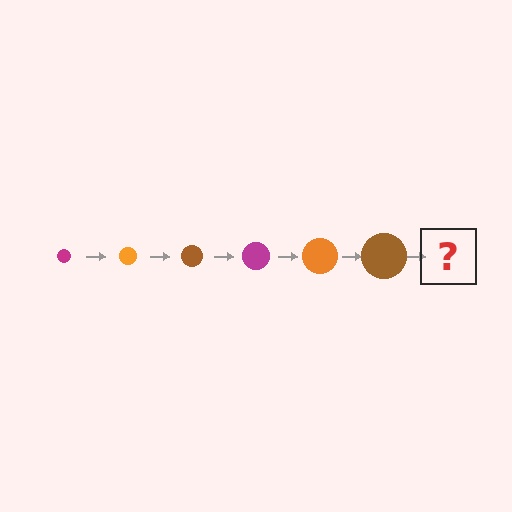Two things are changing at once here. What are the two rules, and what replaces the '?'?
The two rules are that the circle grows larger each step and the color cycles through magenta, orange, and brown. The '?' should be a magenta circle, larger than the previous one.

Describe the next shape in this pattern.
It should be a magenta circle, larger than the previous one.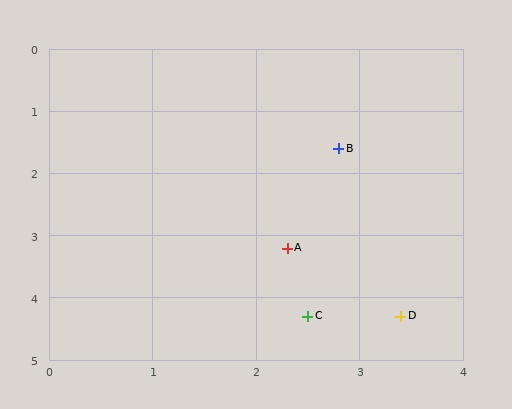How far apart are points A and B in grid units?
Points A and B are about 1.7 grid units apart.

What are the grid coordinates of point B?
Point B is at approximately (2.8, 1.6).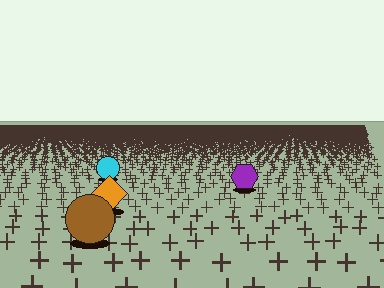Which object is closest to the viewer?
The brown circle is closest. The texture marks near it are larger and more spread out.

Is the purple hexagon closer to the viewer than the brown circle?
No. The brown circle is closer — you can tell from the texture gradient: the ground texture is coarser near it.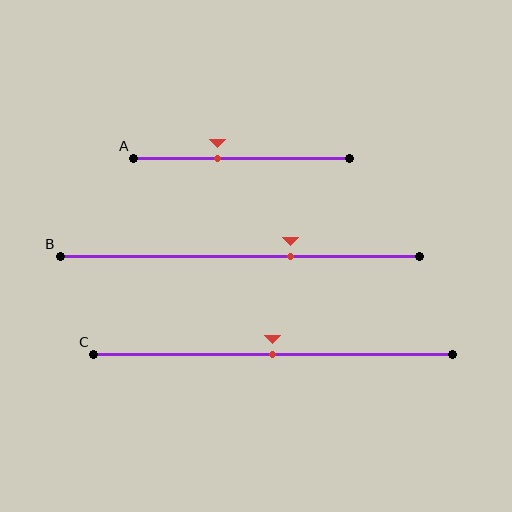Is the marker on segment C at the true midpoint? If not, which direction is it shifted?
Yes, the marker on segment C is at the true midpoint.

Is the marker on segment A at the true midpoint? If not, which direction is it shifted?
No, the marker on segment A is shifted to the left by about 11% of the segment length.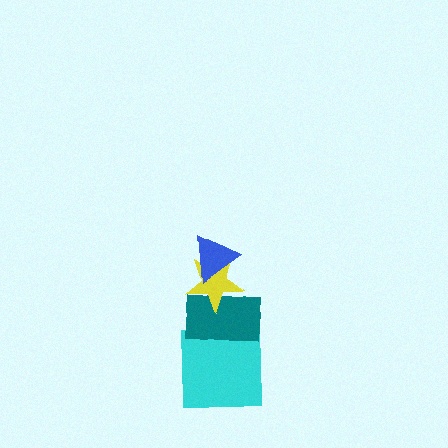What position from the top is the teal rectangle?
The teal rectangle is 3rd from the top.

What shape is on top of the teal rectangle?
The yellow star is on top of the teal rectangle.